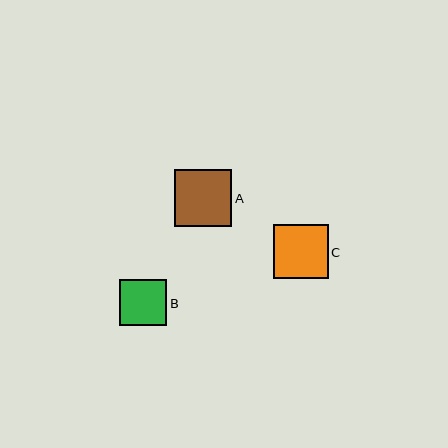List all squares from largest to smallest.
From largest to smallest: A, C, B.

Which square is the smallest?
Square B is the smallest with a size of approximately 47 pixels.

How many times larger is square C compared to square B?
Square C is approximately 1.2 times the size of square B.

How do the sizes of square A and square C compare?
Square A and square C are approximately the same size.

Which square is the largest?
Square A is the largest with a size of approximately 58 pixels.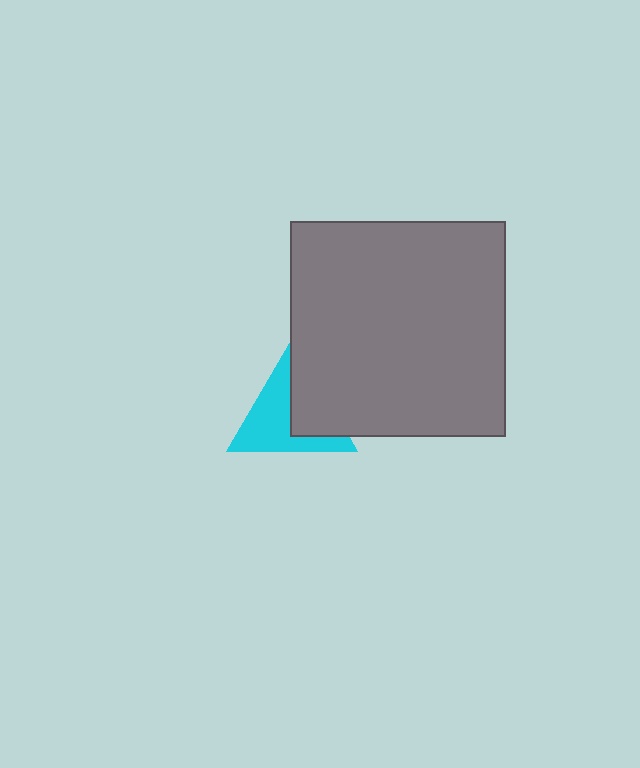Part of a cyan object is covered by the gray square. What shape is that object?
It is a triangle.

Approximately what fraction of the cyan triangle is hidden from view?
Roughly 42% of the cyan triangle is hidden behind the gray square.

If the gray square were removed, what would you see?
You would see the complete cyan triangle.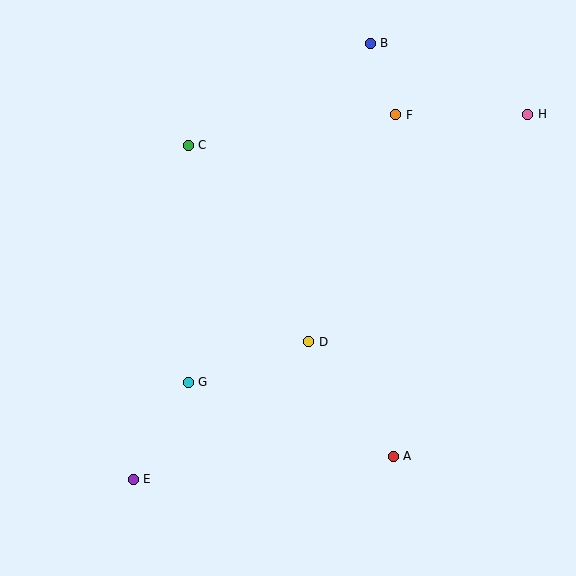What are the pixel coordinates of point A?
Point A is at (393, 456).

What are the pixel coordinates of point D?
Point D is at (309, 342).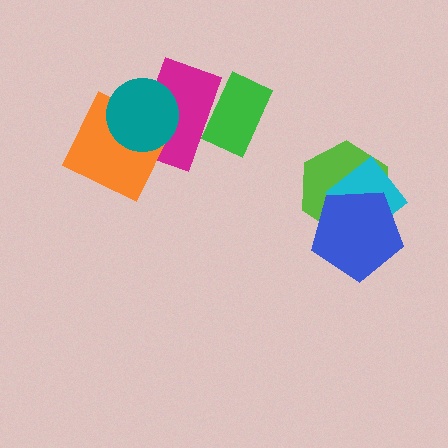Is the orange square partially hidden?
Yes, it is partially covered by another shape.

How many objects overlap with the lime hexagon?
2 objects overlap with the lime hexagon.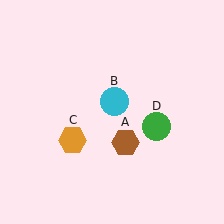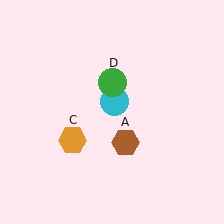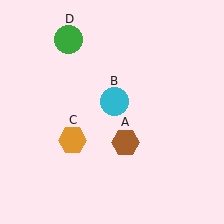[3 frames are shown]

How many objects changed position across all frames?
1 object changed position: green circle (object D).